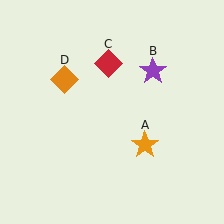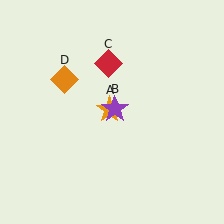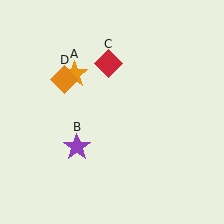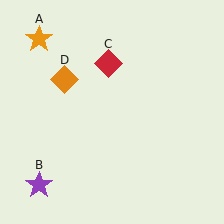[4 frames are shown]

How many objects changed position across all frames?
2 objects changed position: orange star (object A), purple star (object B).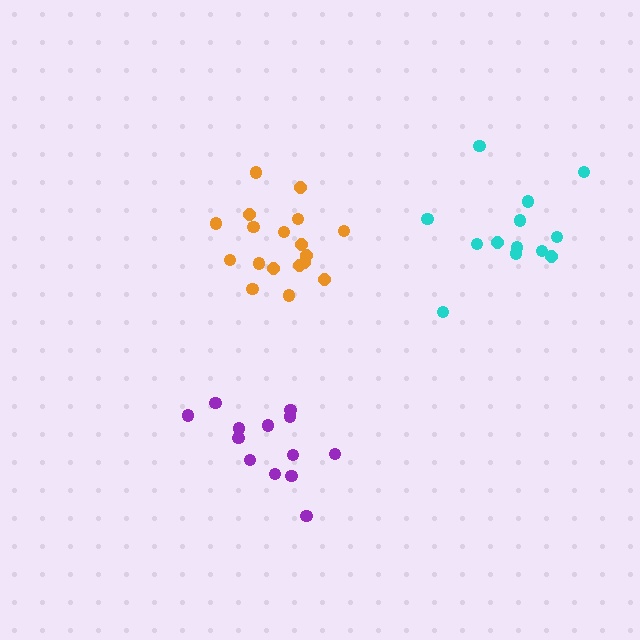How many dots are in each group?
Group 1: 13 dots, Group 2: 18 dots, Group 3: 13 dots (44 total).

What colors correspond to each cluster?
The clusters are colored: cyan, orange, purple.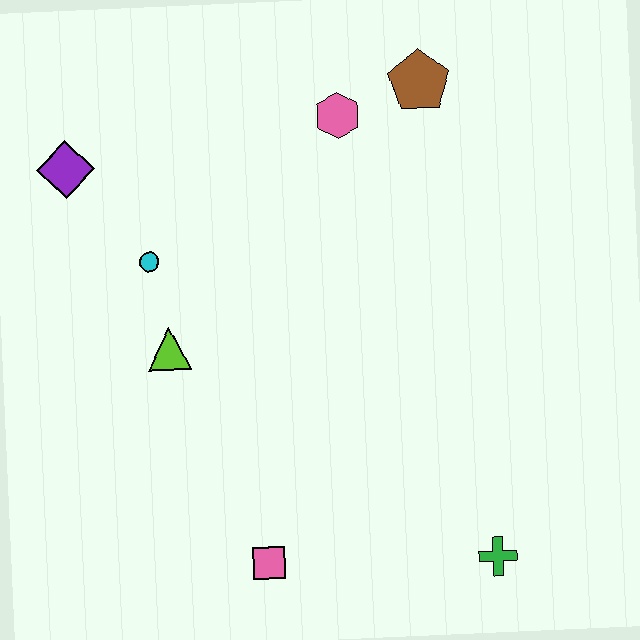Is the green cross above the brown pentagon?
No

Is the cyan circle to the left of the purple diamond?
No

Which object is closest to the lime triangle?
The cyan circle is closest to the lime triangle.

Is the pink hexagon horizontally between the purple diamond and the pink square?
No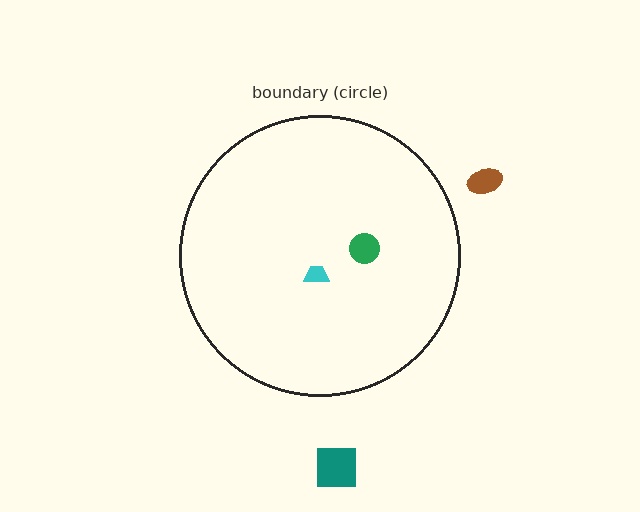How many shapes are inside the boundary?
2 inside, 2 outside.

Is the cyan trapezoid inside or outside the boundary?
Inside.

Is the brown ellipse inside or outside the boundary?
Outside.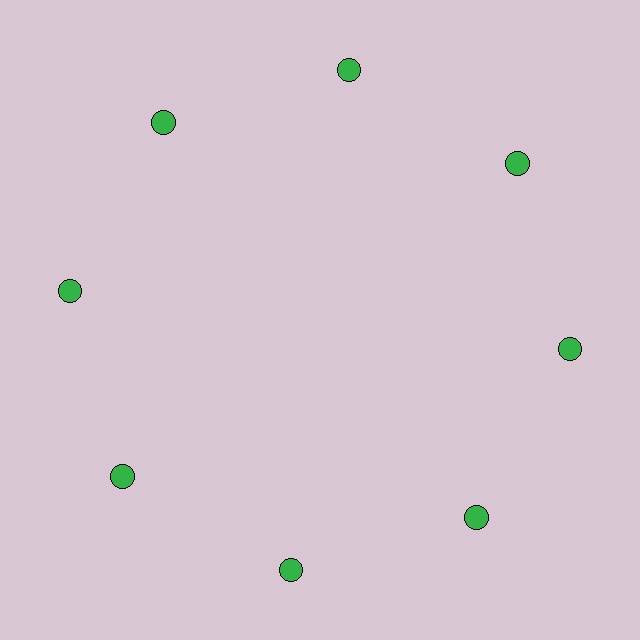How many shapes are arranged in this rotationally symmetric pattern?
There are 8 shapes, arranged in 8 groups of 1.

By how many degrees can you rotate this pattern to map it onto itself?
The pattern maps onto itself every 45 degrees of rotation.